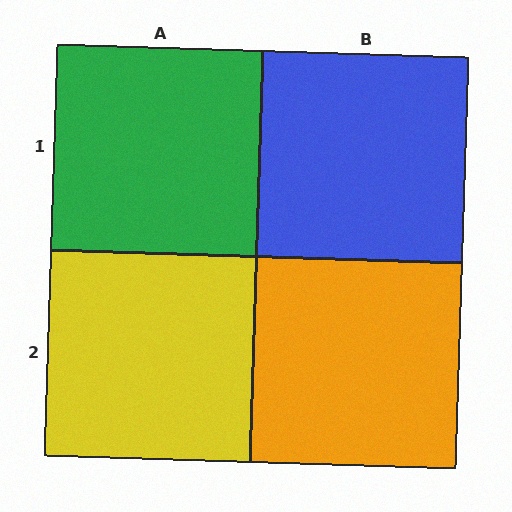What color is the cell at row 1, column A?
Green.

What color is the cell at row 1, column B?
Blue.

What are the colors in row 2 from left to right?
Yellow, orange.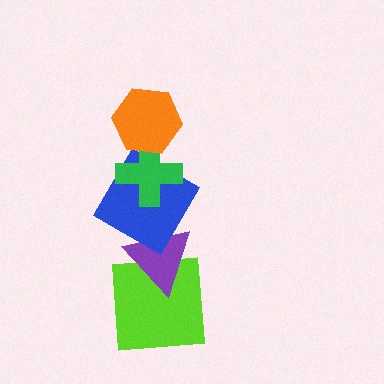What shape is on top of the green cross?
The orange hexagon is on top of the green cross.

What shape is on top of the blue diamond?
The green cross is on top of the blue diamond.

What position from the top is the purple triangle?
The purple triangle is 4th from the top.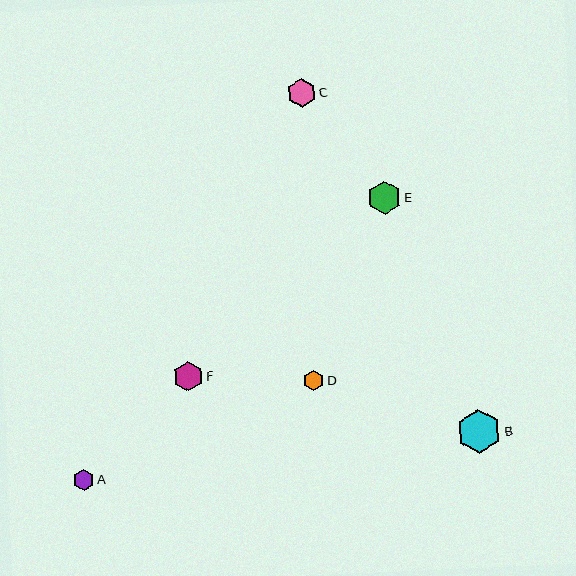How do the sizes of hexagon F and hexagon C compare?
Hexagon F and hexagon C are approximately the same size.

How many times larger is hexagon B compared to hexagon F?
Hexagon B is approximately 1.5 times the size of hexagon F.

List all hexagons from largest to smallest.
From largest to smallest: B, E, F, C, A, D.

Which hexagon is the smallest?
Hexagon D is the smallest with a size of approximately 20 pixels.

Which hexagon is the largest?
Hexagon B is the largest with a size of approximately 44 pixels.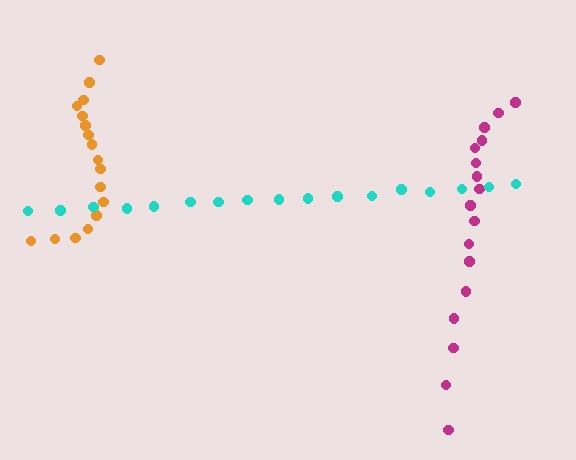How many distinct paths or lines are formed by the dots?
There are 3 distinct paths.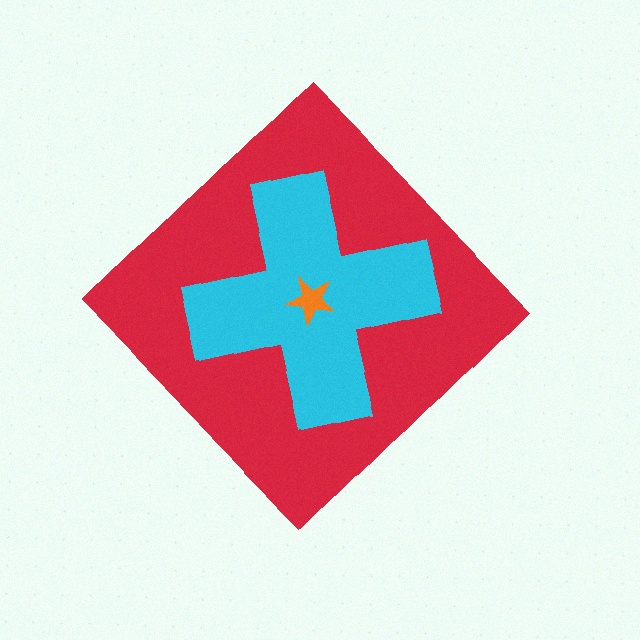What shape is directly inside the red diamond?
The cyan cross.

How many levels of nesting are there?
3.